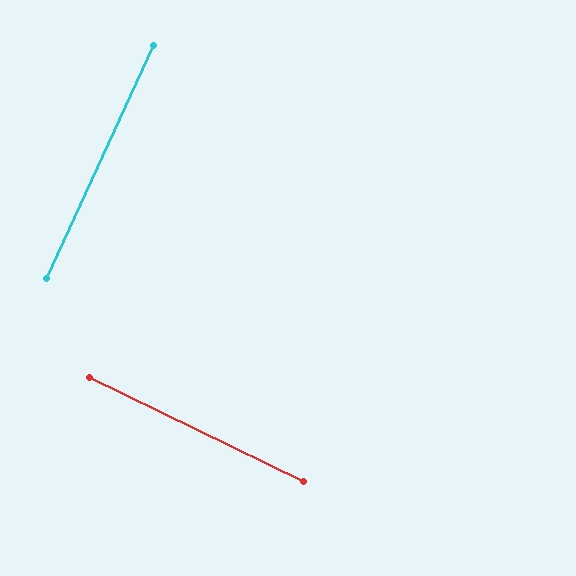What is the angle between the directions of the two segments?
Approximately 89 degrees.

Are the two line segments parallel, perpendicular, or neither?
Perpendicular — they meet at approximately 89°.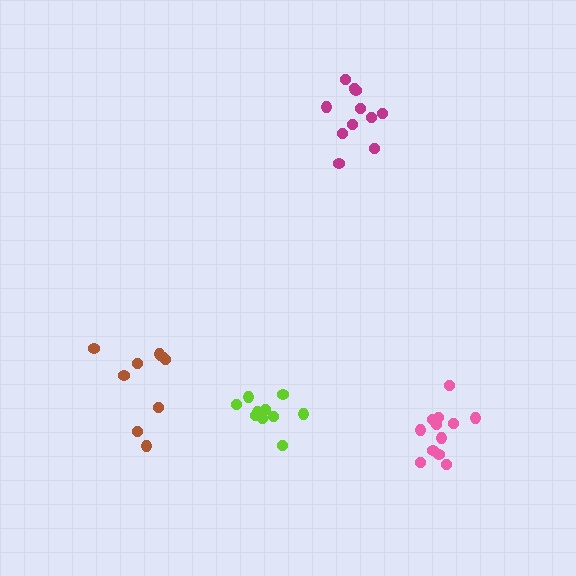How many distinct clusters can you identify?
There are 4 distinct clusters.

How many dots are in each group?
Group 1: 11 dots, Group 2: 12 dots, Group 3: 11 dots, Group 4: 9 dots (43 total).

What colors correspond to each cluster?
The clusters are colored: lime, pink, magenta, brown.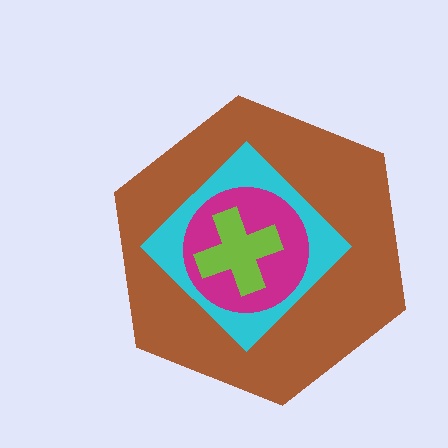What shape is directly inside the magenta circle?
The lime cross.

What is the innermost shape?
The lime cross.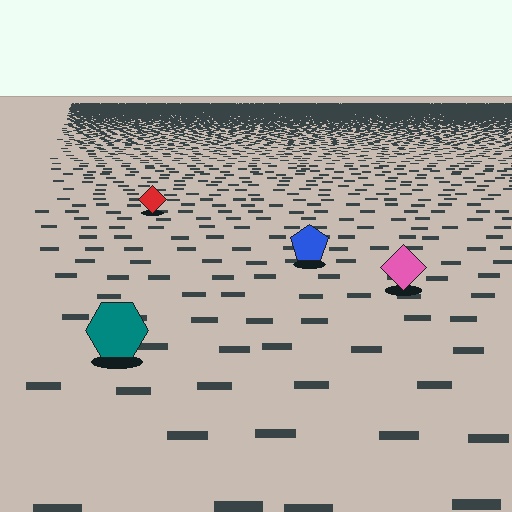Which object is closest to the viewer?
The teal hexagon is closest. The texture marks near it are larger and more spread out.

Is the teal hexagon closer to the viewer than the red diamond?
Yes. The teal hexagon is closer — you can tell from the texture gradient: the ground texture is coarser near it.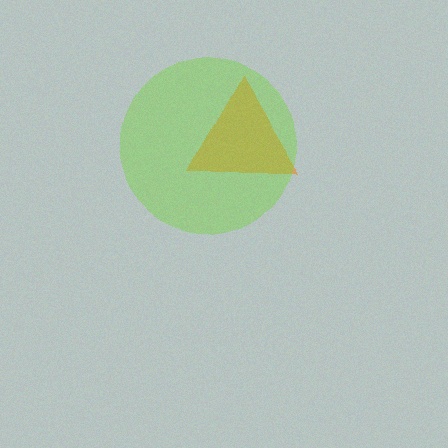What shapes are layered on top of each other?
The layered shapes are: an orange triangle, a lime circle.